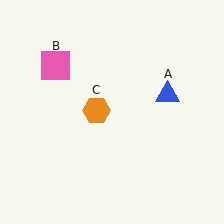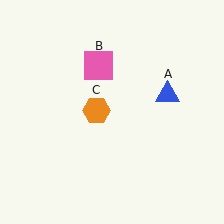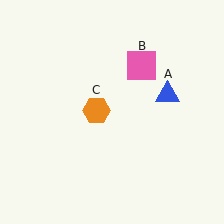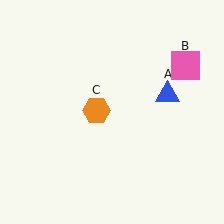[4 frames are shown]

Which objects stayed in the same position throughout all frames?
Blue triangle (object A) and orange hexagon (object C) remained stationary.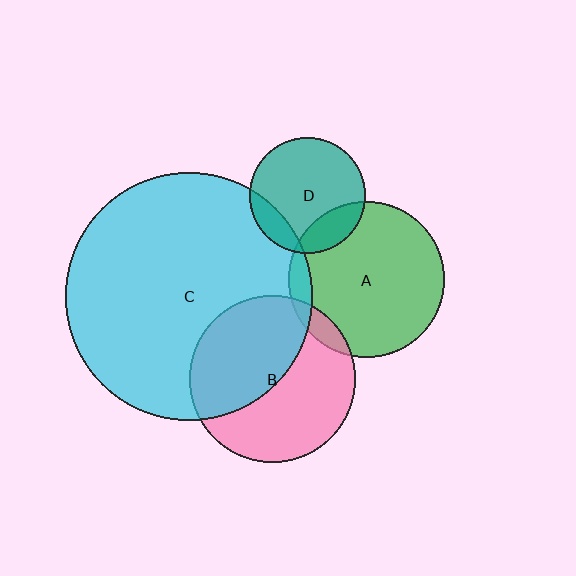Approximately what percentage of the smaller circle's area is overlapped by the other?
Approximately 20%.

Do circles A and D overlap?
Yes.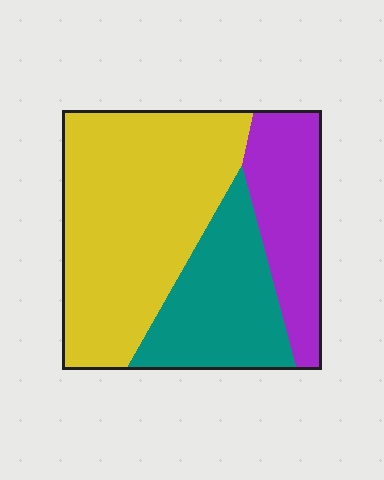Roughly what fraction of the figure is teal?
Teal takes up about one quarter (1/4) of the figure.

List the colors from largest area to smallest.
From largest to smallest: yellow, teal, purple.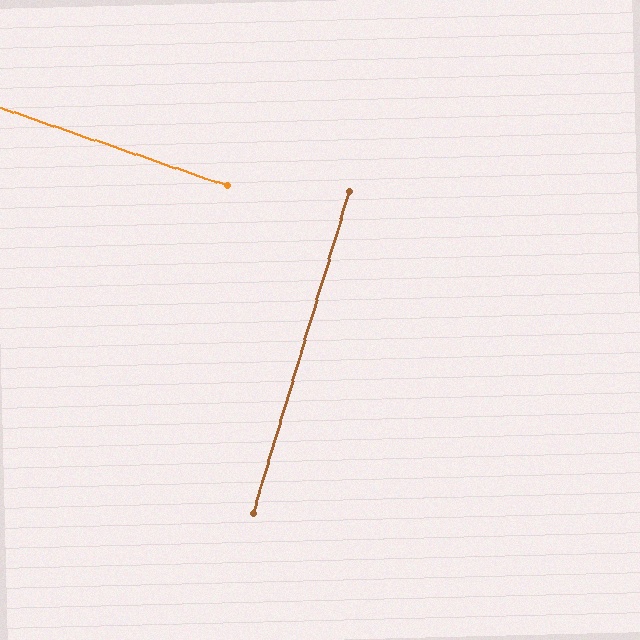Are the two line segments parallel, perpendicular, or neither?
Perpendicular — they meet at approximately 88°.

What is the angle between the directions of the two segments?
Approximately 88 degrees.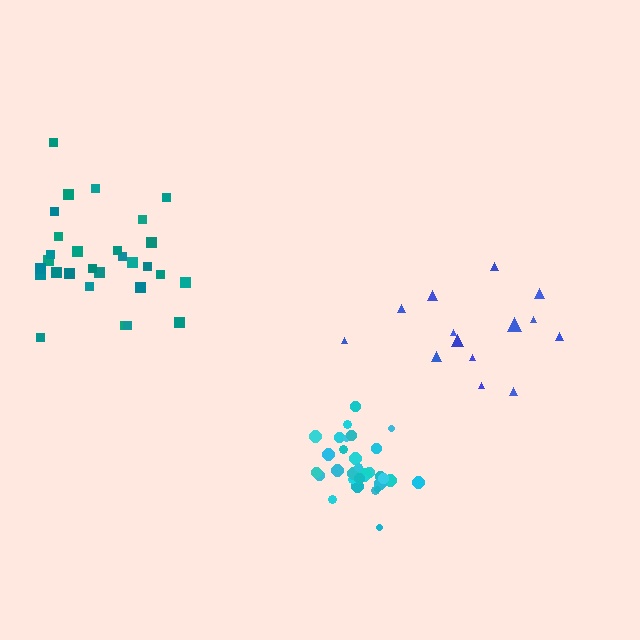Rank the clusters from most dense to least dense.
cyan, teal, blue.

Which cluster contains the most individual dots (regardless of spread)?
Cyan (33).